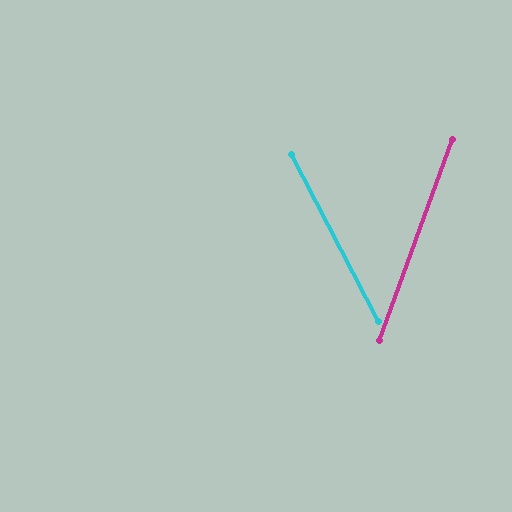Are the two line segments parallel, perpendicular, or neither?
Neither parallel nor perpendicular — they differ by about 48°.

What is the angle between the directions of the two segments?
Approximately 48 degrees.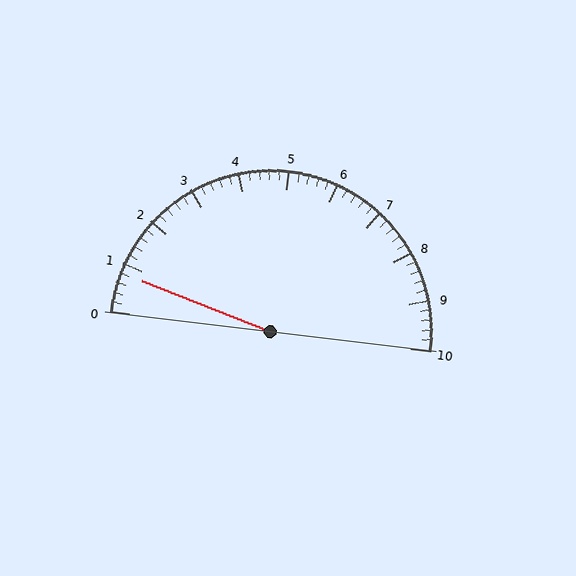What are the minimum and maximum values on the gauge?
The gauge ranges from 0 to 10.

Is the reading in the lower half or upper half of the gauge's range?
The reading is in the lower half of the range (0 to 10).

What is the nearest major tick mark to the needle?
The nearest major tick mark is 1.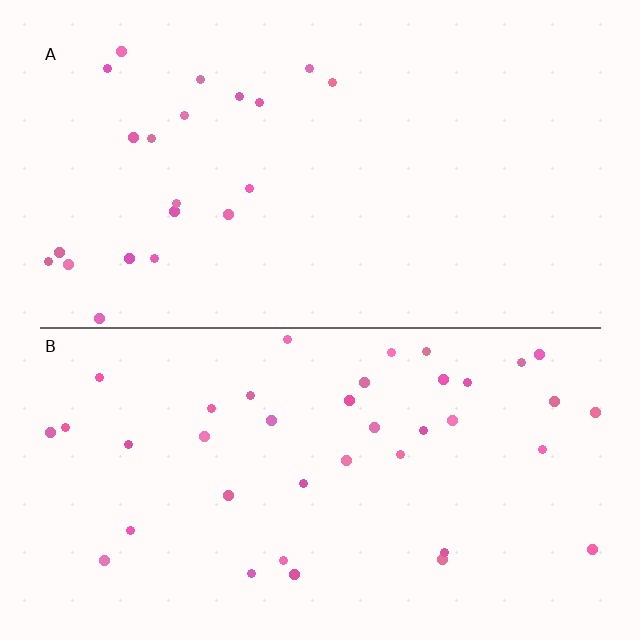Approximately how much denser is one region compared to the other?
Approximately 1.8× — region B over region A.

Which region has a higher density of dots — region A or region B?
B (the bottom).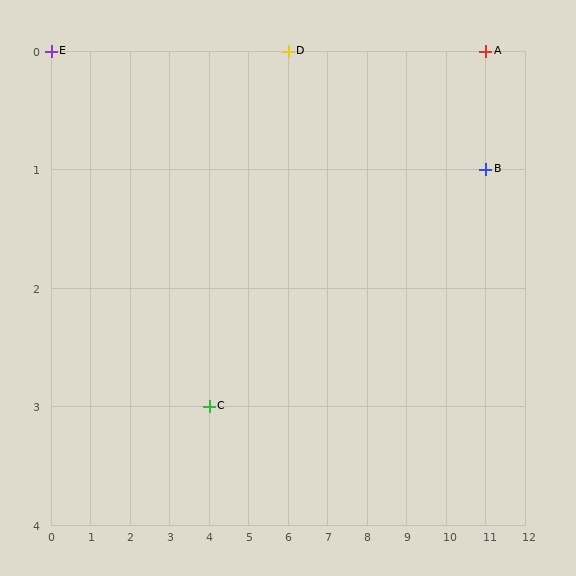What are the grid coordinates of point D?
Point D is at grid coordinates (6, 0).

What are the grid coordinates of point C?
Point C is at grid coordinates (4, 3).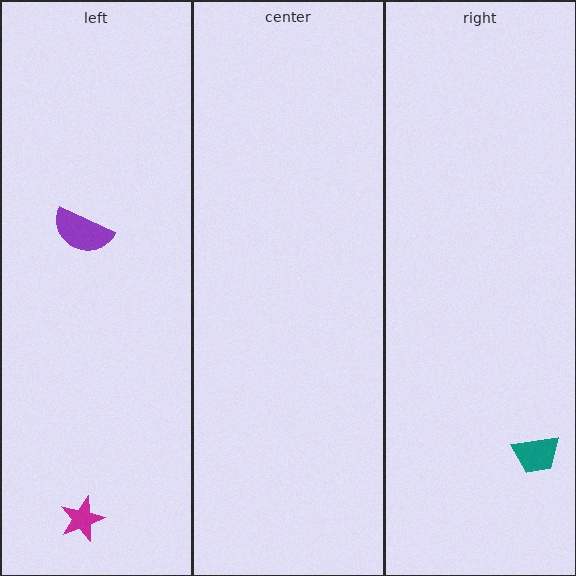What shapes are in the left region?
The purple semicircle, the magenta star.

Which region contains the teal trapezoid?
The right region.